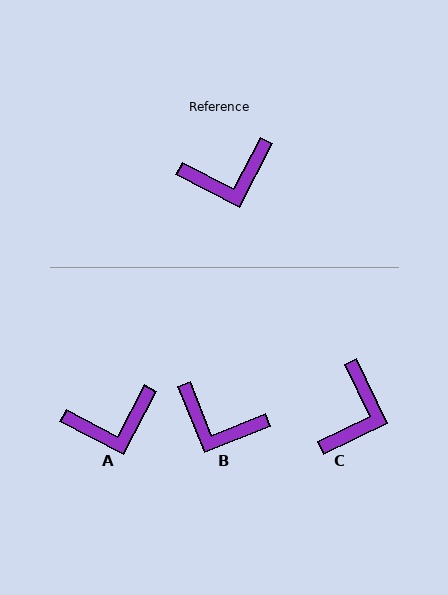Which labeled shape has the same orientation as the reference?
A.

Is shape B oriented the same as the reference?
No, it is off by about 41 degrees.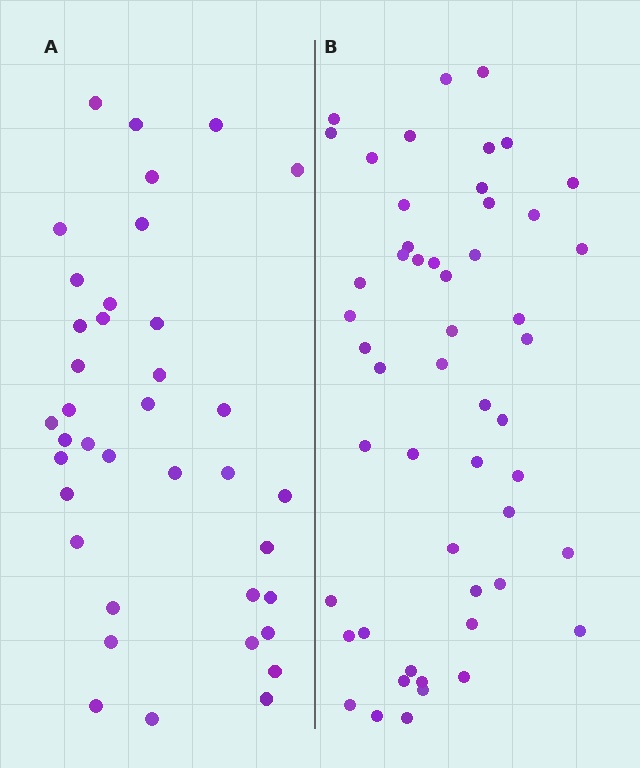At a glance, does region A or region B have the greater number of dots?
Region B (the right region) has more dots.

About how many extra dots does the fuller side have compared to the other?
Region B has approximately 15 more dots than region A.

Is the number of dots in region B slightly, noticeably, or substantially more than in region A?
Region B has noticeably more, but not dramatically so. The ratio is roughly 1.4 to 1.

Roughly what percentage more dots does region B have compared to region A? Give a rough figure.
About 35% more.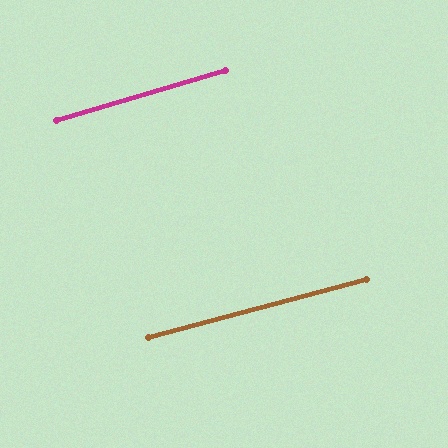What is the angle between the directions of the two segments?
Approximately 1 degree.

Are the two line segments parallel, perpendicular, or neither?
Parallel — their directions differ by only 1.4°.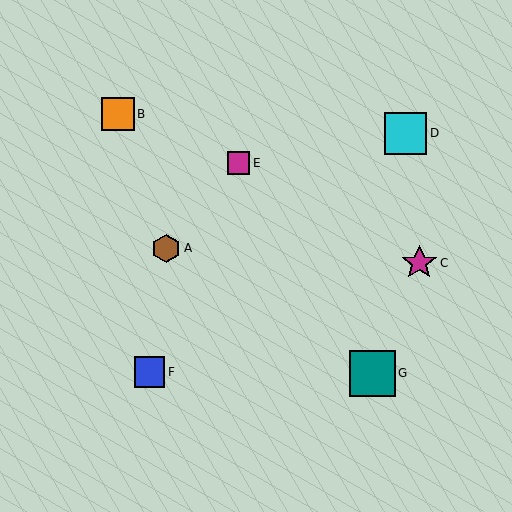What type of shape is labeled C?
Shape C is a magenta star.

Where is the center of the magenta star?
The center of the magenta star is at (419, 263).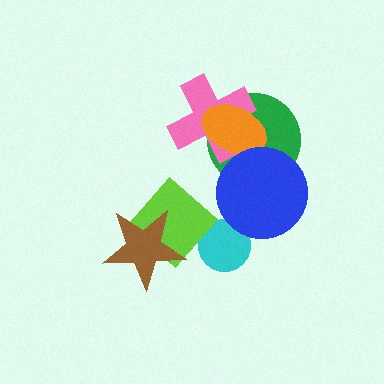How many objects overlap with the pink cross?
2 objects overlap with the pink cross.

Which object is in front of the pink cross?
The orange ellipse is in front of the pink cross.